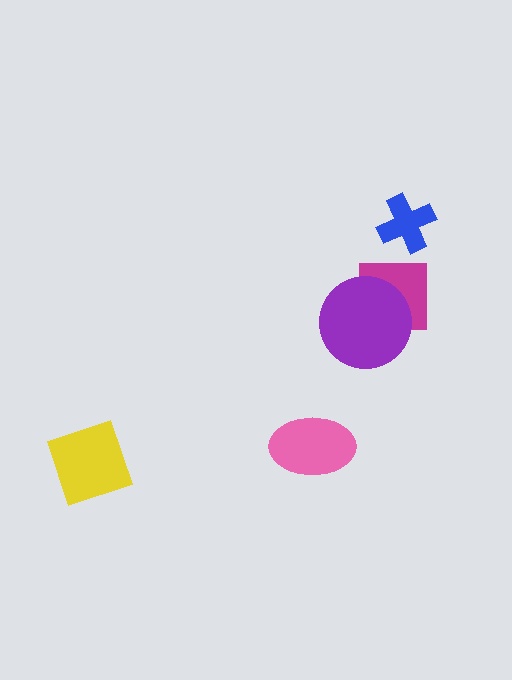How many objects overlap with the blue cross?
0 objects overlap with the blue cross.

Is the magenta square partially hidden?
Yes, it is partially covered by another shape.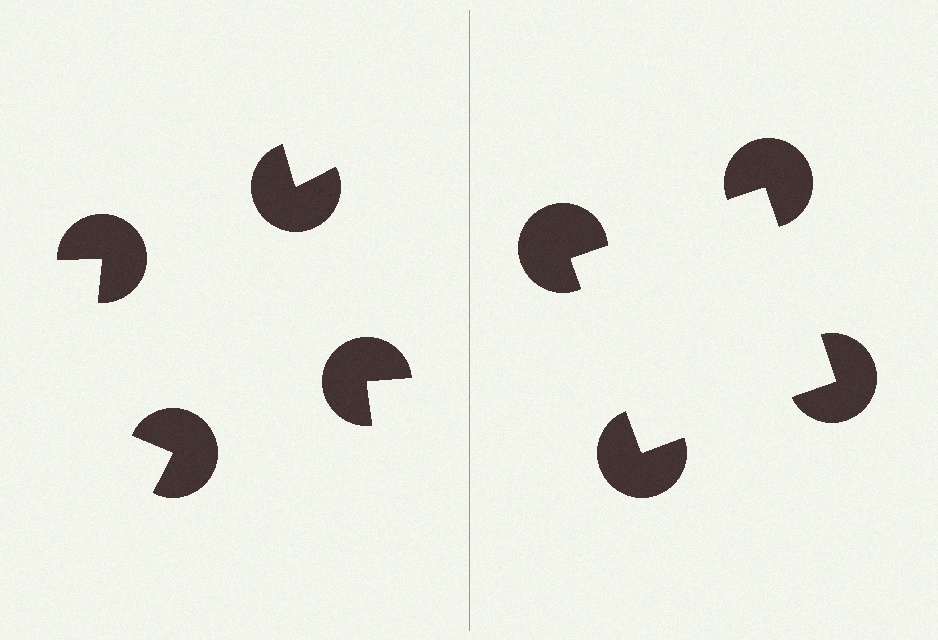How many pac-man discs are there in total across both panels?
8 — 4 on each side.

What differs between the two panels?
The pac-man discs are positioned identically on both sides; only the wedge orientations differ. On the right they align to a square; on the left they are misaligned.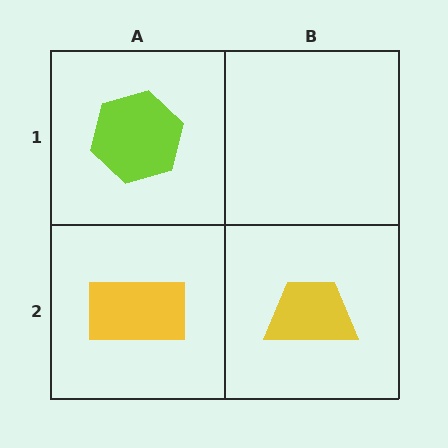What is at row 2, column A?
A yellow rectangle.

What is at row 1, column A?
A lime hexagon.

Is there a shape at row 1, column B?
No, that cell is empty.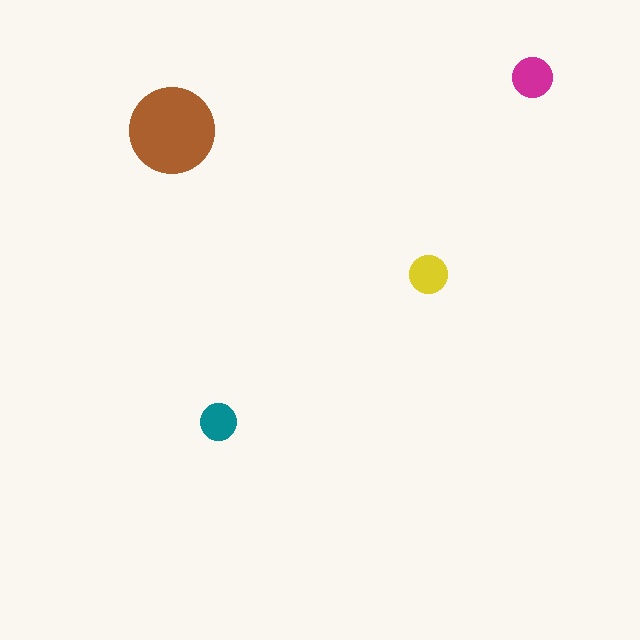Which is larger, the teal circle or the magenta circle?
The magenta one.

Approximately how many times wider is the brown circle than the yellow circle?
About 2 times wider.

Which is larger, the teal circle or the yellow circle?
The yellow one.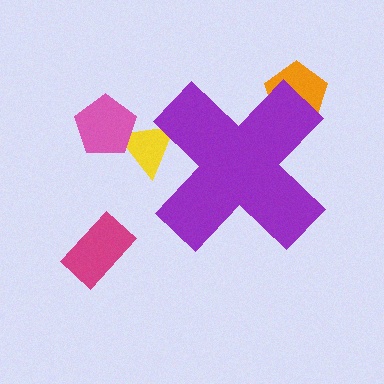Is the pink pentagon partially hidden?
No, the pink pentagon is fully visible.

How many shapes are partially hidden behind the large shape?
2 shapes are partially hidden.